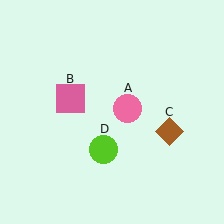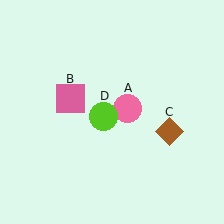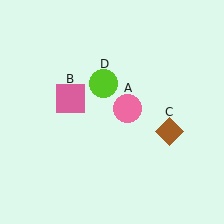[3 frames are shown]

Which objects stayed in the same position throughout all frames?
Pink circle (object A) and pink square (object B) and brown diamond (object C) remained stationary.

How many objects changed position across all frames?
1 object changed position: lime circle (object D).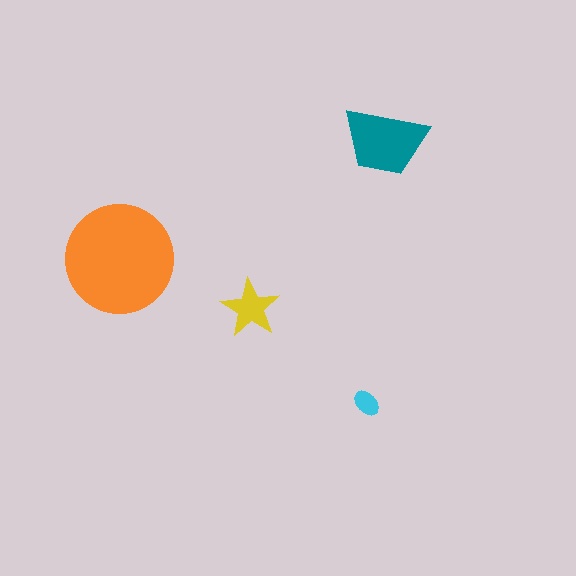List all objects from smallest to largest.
The cyan ellipse, the yellow star, the teal trapezoid, the orange circle.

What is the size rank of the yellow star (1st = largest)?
3rd.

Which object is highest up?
The teal trapezoid is topmost.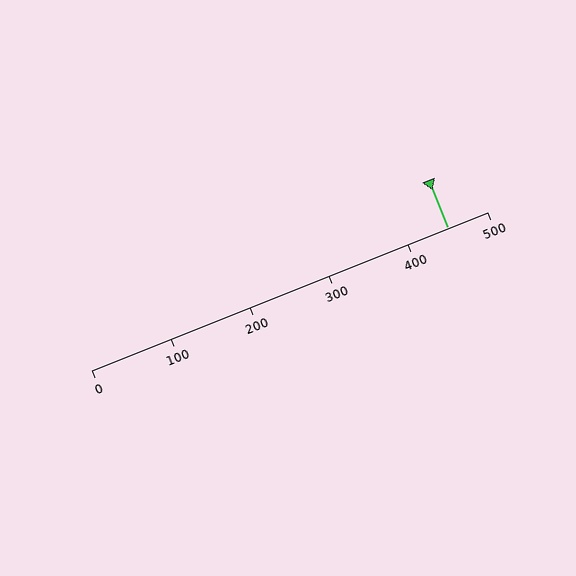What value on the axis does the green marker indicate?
The marker indicates approximately 450.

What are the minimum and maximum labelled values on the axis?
The axis runs from 0 to 500.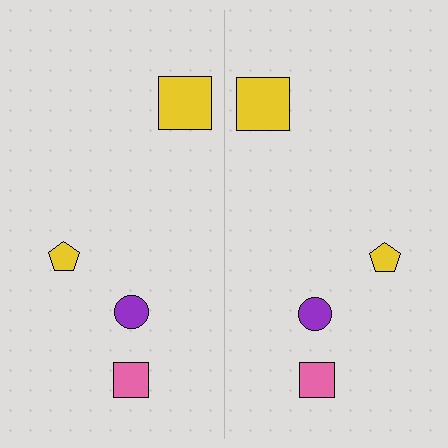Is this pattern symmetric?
Yes, this pattern has bilateral (reflection) symmetry.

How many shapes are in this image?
There are 8 shapes in this image.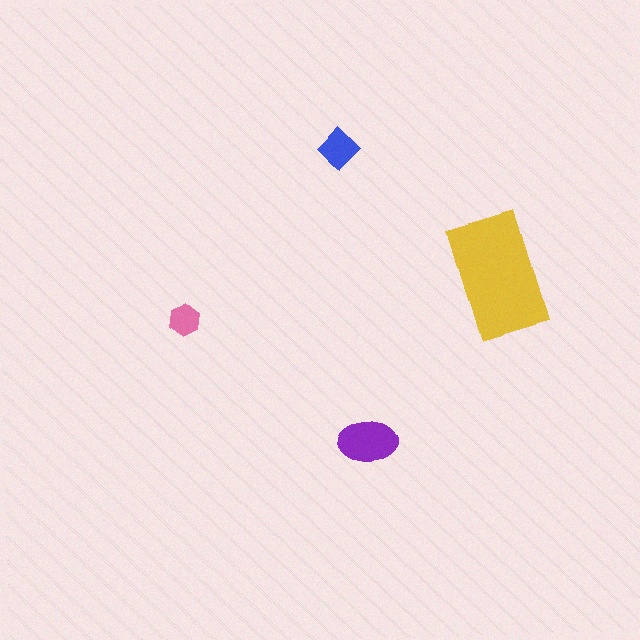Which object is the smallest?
The pink hexagon.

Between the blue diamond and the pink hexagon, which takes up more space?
The blue diamond.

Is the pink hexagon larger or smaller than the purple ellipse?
Smaller.